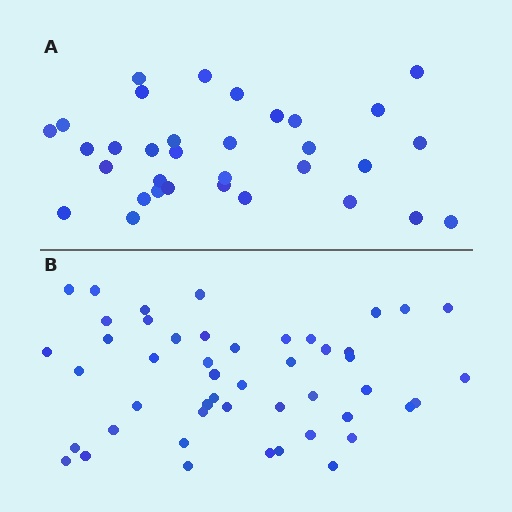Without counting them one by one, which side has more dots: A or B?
Region B (the bottom region) has more dots.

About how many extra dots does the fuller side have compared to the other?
Region B has approximately 15 more dots than region A.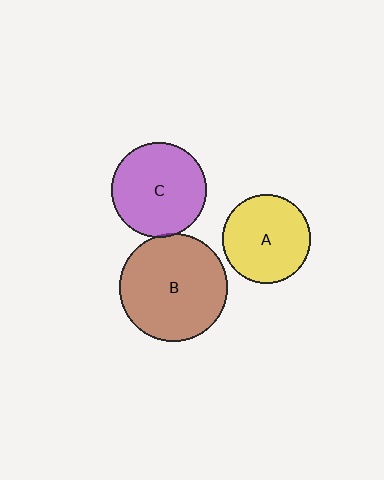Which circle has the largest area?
Circle B (brown).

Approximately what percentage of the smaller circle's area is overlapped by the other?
Approximately 5%.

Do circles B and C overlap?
Yes.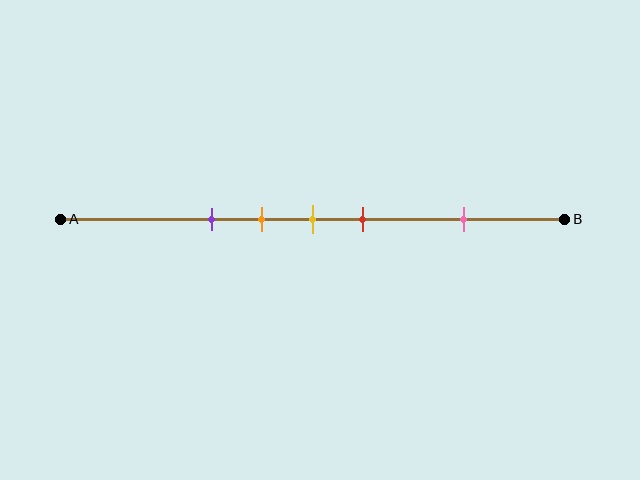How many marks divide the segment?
There are 5 marks dividing the segment.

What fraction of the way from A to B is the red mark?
The red mark is approximately 60% (0.6) of the way from A to B.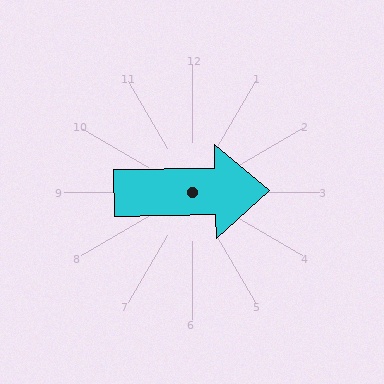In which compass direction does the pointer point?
East.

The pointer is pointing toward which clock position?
Roughly 3 o'clock.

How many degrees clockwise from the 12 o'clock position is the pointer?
Approximately 89 degrees.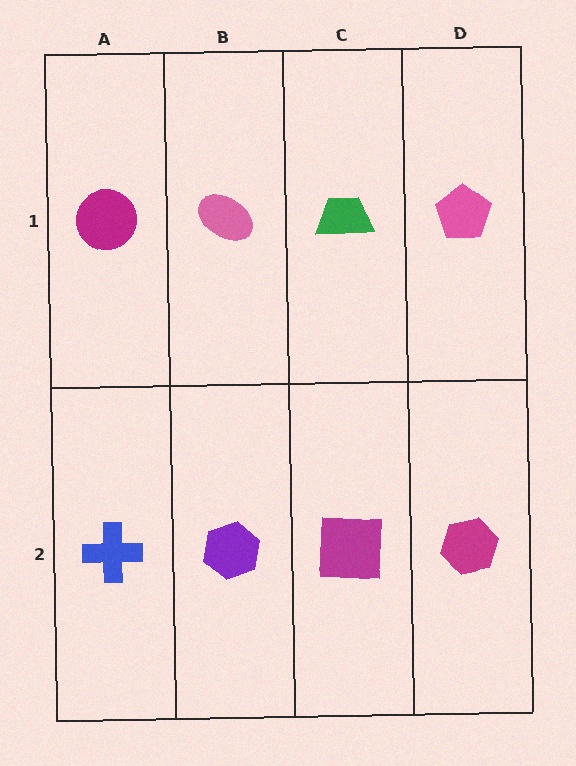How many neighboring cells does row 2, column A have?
2.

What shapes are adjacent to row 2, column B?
A pink ellipse (row 1, column B), a blue cross (row 2, column A), a magenta square (row 2, column C).